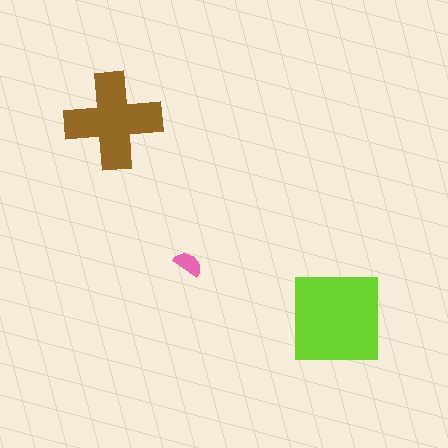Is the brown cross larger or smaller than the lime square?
Smaller.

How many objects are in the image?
There are 3 objects in the image.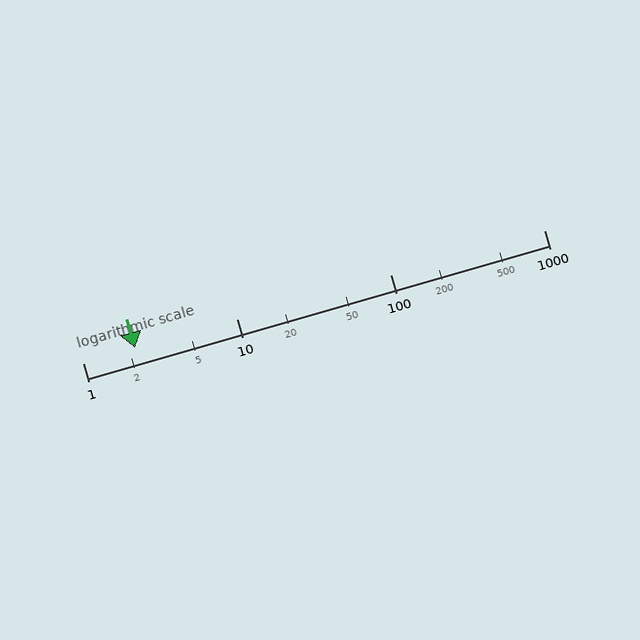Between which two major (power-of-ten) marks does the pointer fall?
The pointer is between 1 and 10.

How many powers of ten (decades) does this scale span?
The scale spans 3 decades, from 1 to 1000.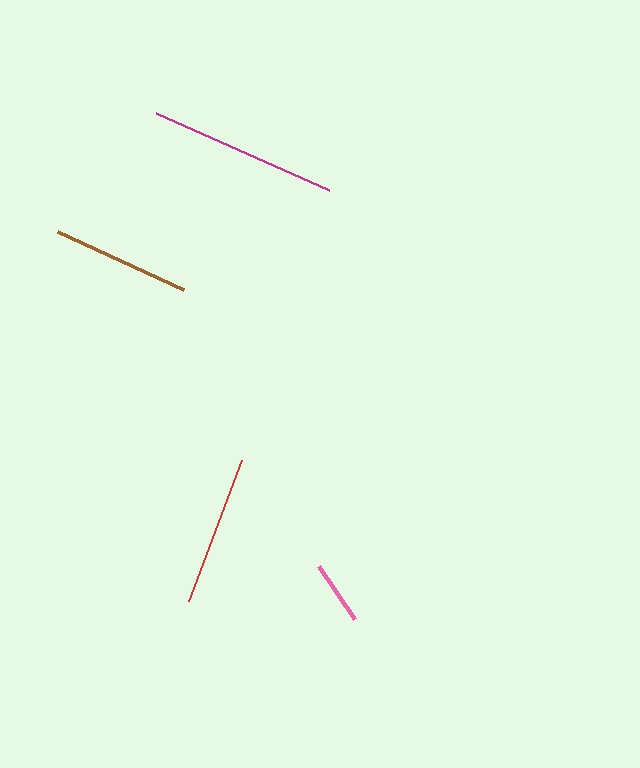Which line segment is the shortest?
The pink line is the shortest at approximately 64 pixels.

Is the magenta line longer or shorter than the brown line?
The magenta line is longer than the brown line.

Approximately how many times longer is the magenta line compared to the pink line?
The magenta line is approximately 2.9 times the length of the pink line.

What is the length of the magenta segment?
The magenta segment is approximately 189 pixels long.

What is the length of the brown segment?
The brown segment is approximately 139 pixels long.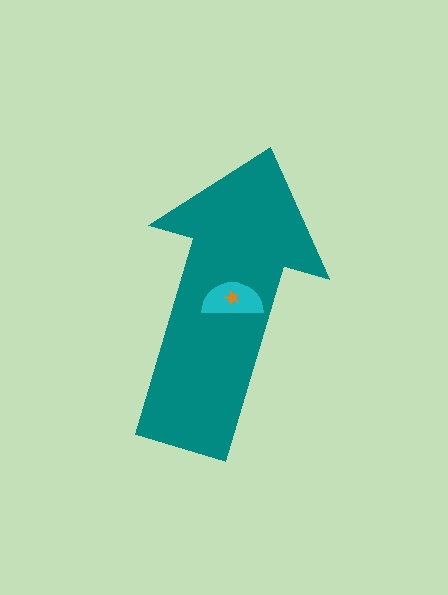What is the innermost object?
The orange star.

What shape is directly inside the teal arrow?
The cyan semicircle.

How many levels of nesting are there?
3.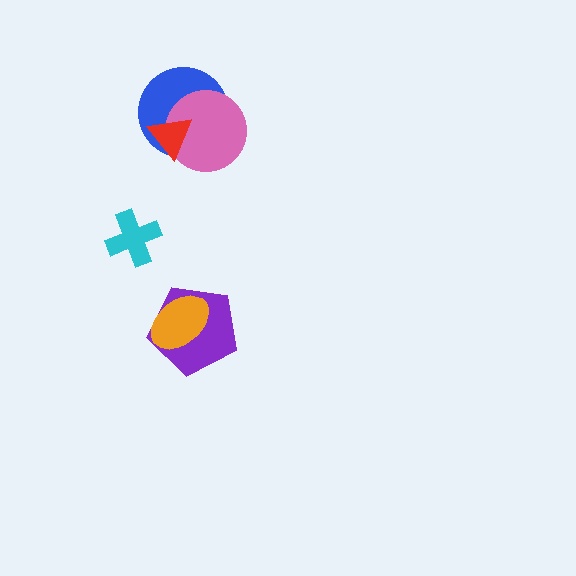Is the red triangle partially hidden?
No, no other shape covers it.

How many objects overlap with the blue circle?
2 objects overlap with the blue circle.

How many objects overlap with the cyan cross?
0 objects overlap with the cyan cross.